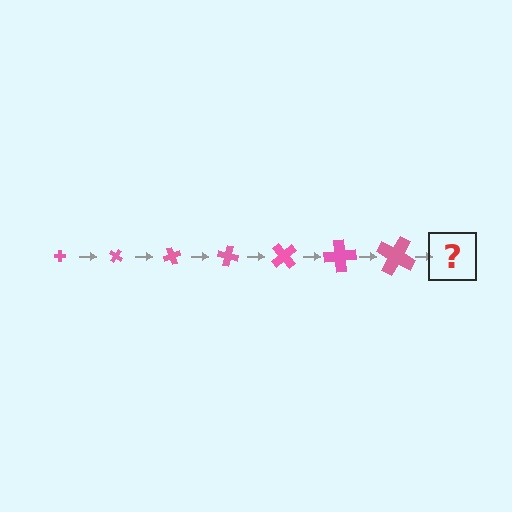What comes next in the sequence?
The next element should be a cross, larger than the previous one and rotated 245 degrees from the start.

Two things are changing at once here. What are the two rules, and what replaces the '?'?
The two rules are that the cross grows larger each step and it rotates 35 degrees each step. The '?' should be a cross, larger than the previous one and rotated 245 degrees from the start.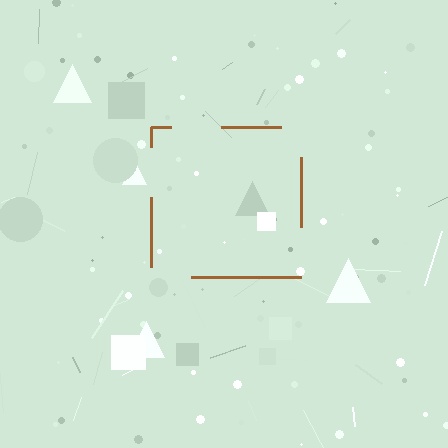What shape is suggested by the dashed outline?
The dashed outline suggests a square.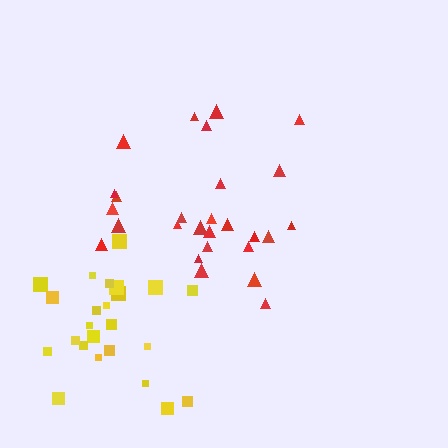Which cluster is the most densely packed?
Yellow.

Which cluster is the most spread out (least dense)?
Red.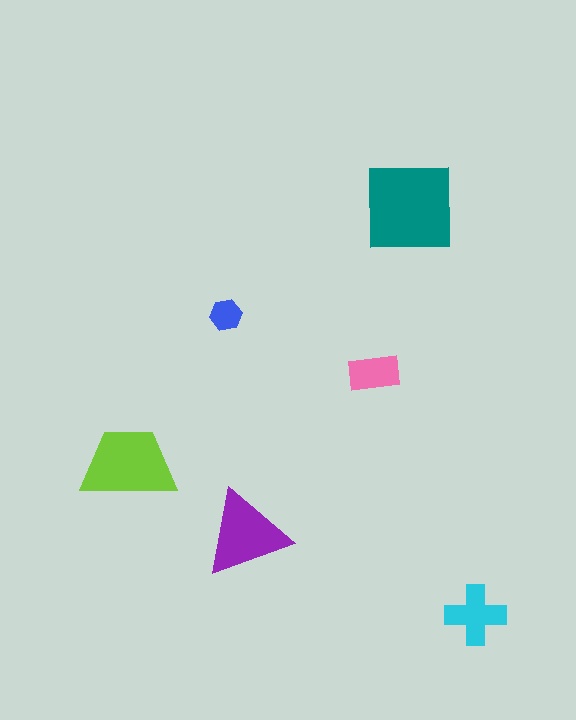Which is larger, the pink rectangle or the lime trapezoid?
The lime trapezoid.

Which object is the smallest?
The blue hexagon.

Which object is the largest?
The teal square.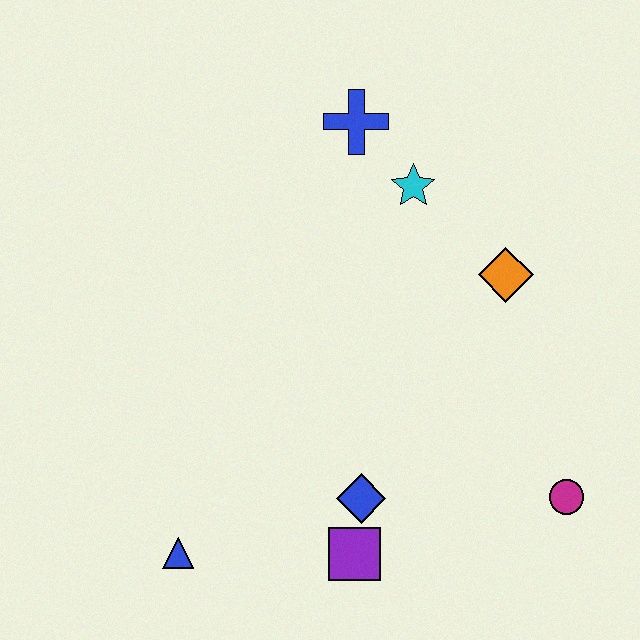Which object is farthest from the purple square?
The blue cross is farthest from the purple square.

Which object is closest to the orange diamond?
The cyan star is closest to the orange diamond.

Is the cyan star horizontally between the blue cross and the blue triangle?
No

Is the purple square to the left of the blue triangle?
No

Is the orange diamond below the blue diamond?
No